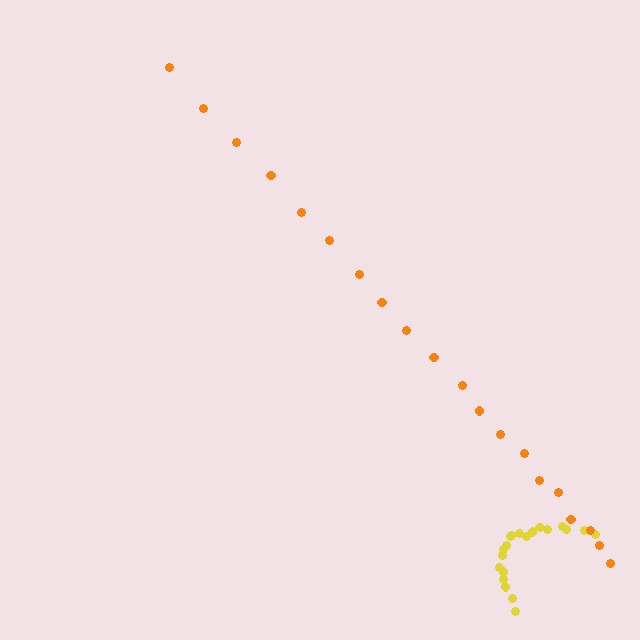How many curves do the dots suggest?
There are 2 distinct paths.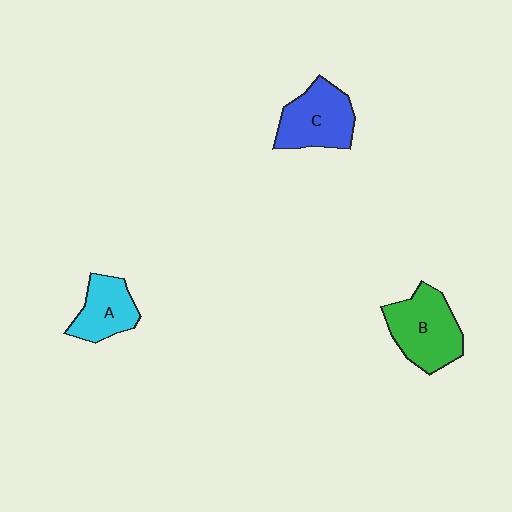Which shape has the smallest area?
Shape A (cyan).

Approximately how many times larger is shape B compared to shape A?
Approximately 1.5 times.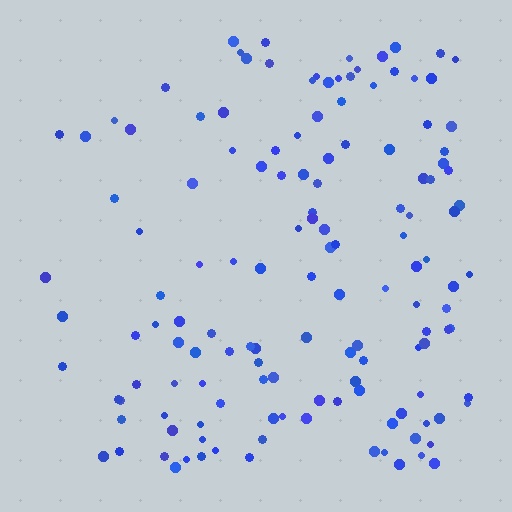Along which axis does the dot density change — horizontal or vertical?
Horizontal.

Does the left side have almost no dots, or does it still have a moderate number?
Still a moderate number, just noticeably fewer than the right.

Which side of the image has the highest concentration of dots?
The right.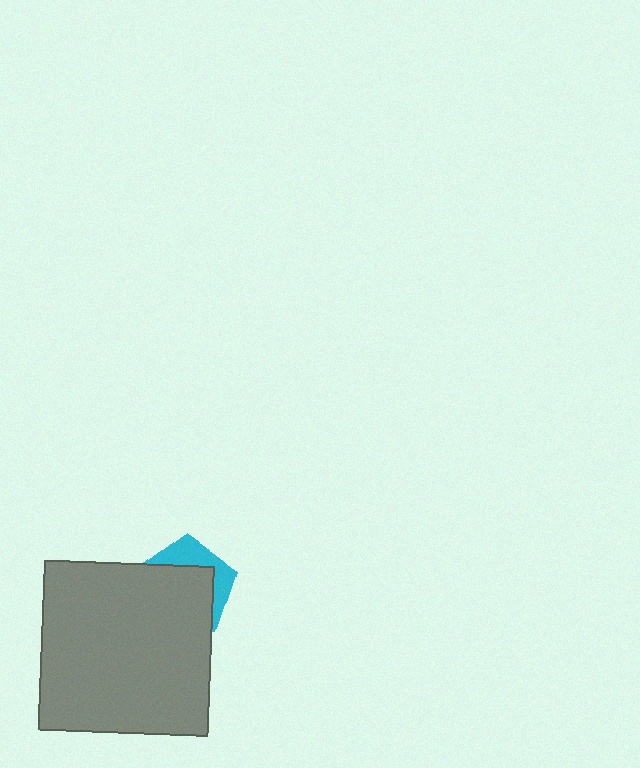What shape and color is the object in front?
The object in front is a gray square.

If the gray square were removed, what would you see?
You would see the complete cyan pentagon.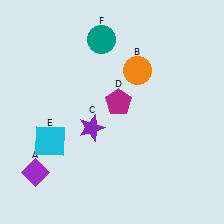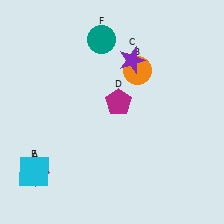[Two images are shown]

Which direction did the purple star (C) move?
The purple star (C) moved up.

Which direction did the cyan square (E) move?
The cyan square (E) moved down.